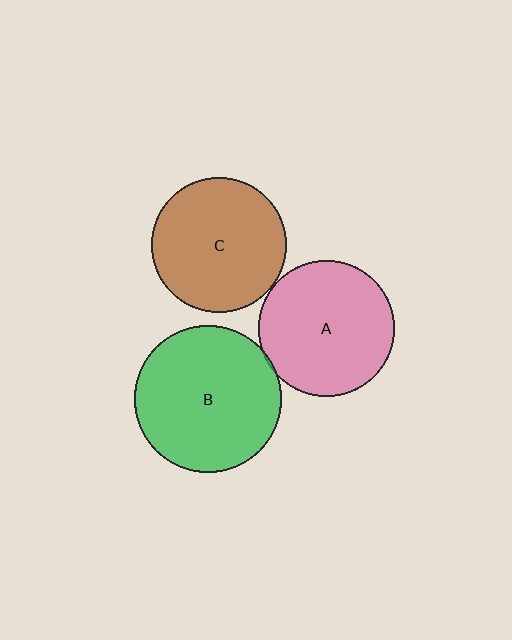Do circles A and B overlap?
Yes.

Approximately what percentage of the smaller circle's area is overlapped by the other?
Approximately 5%.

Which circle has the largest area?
Circle B (green).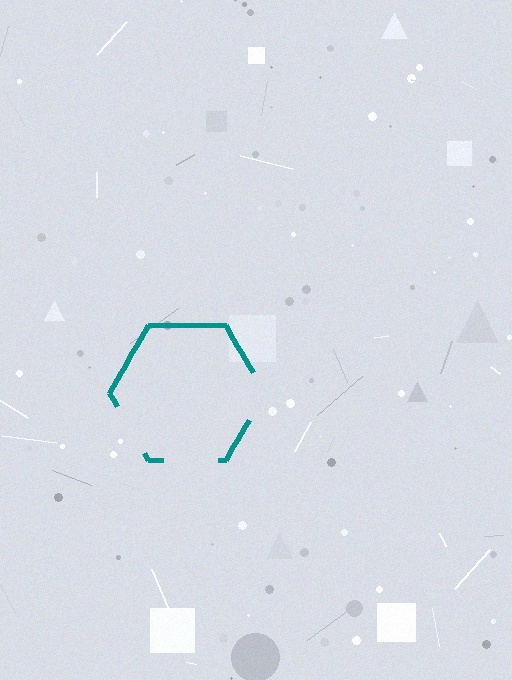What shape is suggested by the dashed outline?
The dashed outline suggests a hexagon.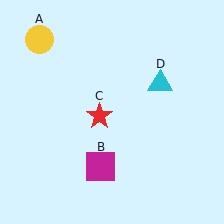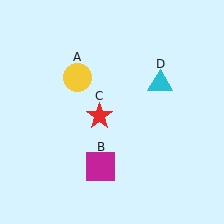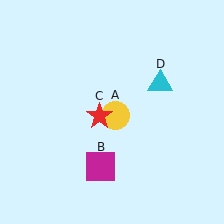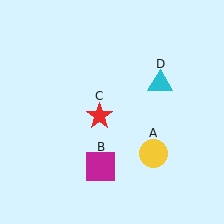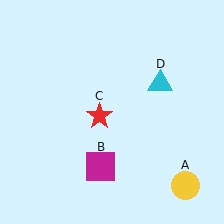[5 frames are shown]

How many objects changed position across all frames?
1 object changed position: yellow circle (object A).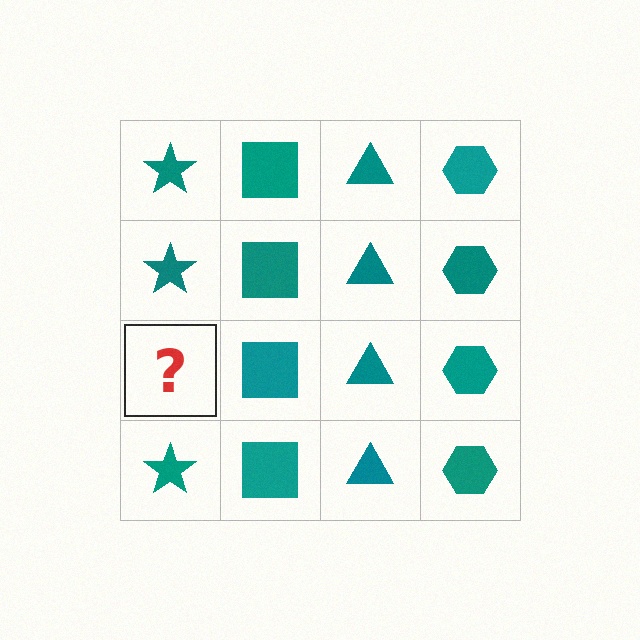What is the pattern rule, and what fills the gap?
The rule is that each column has a consistent shape. The gap should be filled with a teal star.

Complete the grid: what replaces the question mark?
The question mark should be replaced with a teal star.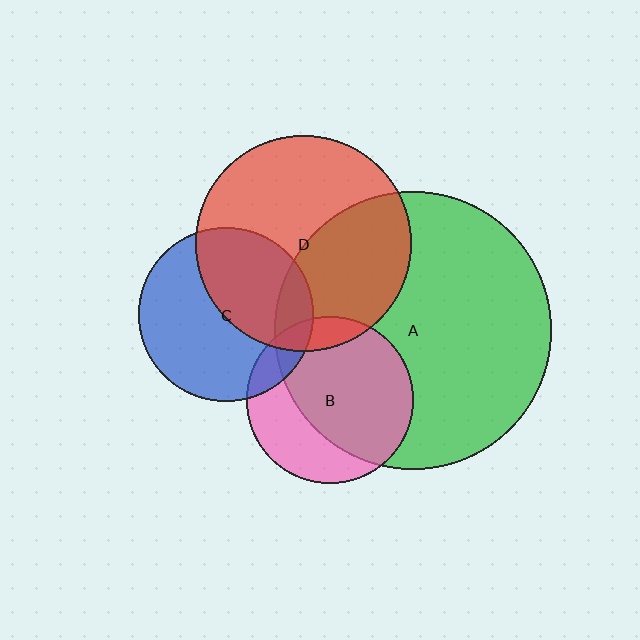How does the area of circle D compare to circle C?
Approximately 1.5 times.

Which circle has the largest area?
Circle A (green).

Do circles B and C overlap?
Yes.